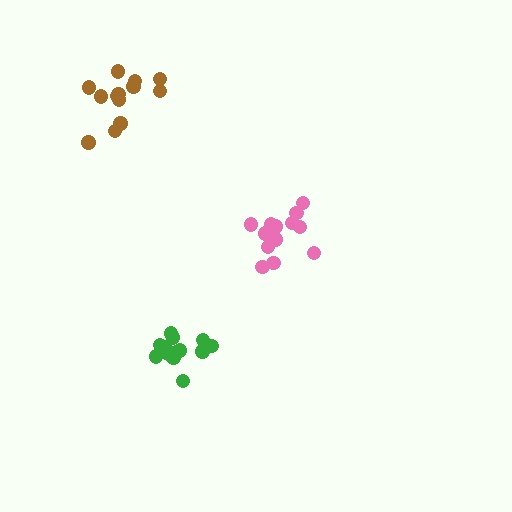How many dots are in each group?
Group 1: 14 dots, Group 2: 13 dots, Group 3: 13 dots (40 total).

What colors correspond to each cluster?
The clusters are colored: green, brown, pink.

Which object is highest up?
The brown cluster is topmost.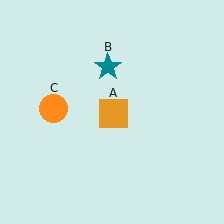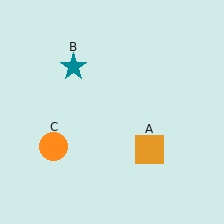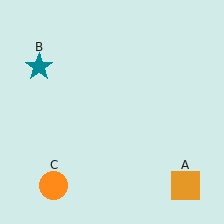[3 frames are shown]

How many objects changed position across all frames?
3 objects changed position: orange square (object A), teal star (object B), orange circle (object C).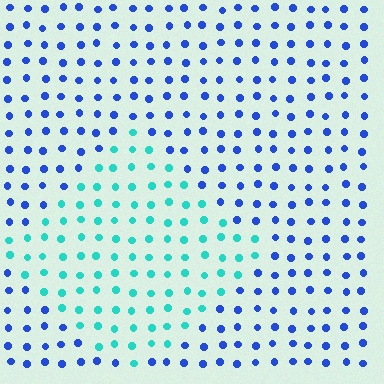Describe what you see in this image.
The image is filled with small blue elements in a uniform arrangement. A diamond-shaped region is visible where the elements are tinted to a slightly different hue, forming a subtle color boundary.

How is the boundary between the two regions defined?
The boundary is defined purely by a slight shift in hue (about 53 degrees). Spacing, size, and orientation are identical on both sides.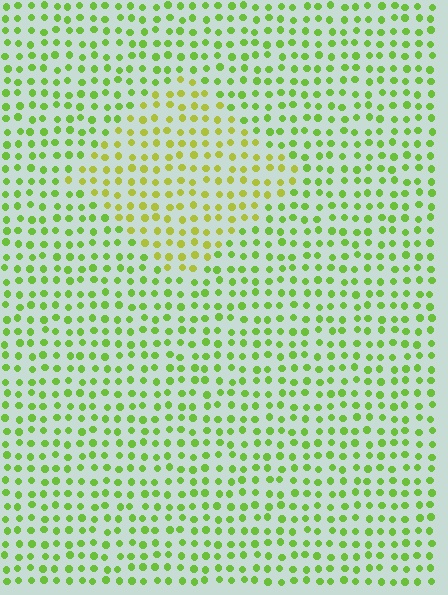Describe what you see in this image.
The image is filled with small lime elements in a uniform arrangement. A diamond-shaped region is visible where the elements are tinted to a slightly different hue, forming a subtle color boundary.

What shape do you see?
I see a diamond.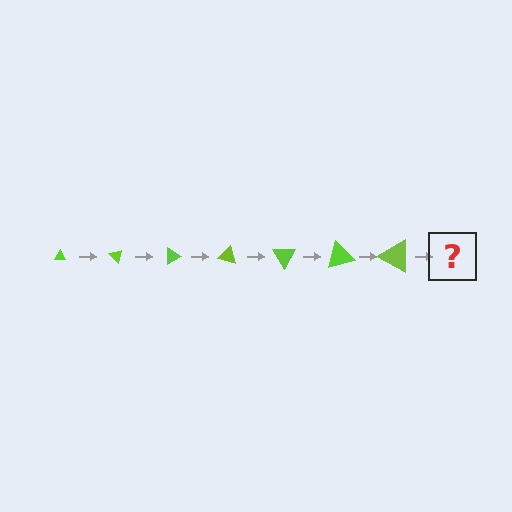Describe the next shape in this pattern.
It should be a triangle, larger than the previous one and rotated 315 degrees from the start.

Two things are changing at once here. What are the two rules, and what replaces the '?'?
The two rules are that the triangle grows larger each step and it rotates 45 degrees each step. The '?' should be a triangle, larger than the previous one and rotated 315 degrees from the start.